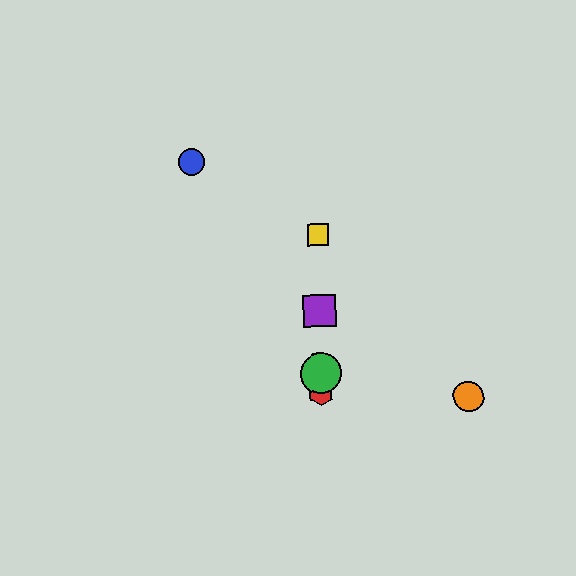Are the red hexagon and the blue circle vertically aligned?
No, the red hexagon is at x≈321 and the blue circle is at x≈192.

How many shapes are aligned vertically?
4 shapes (the red hexagon, the green circle, the yellow square, the purple square) are aligned vertically.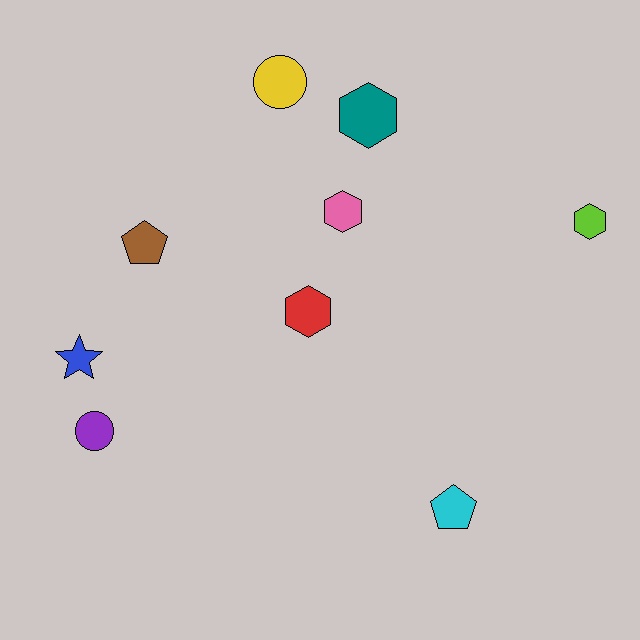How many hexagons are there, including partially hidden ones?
There are 4 hexagons.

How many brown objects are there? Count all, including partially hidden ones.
There is 1 brown object.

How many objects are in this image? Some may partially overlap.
There are 9 objects.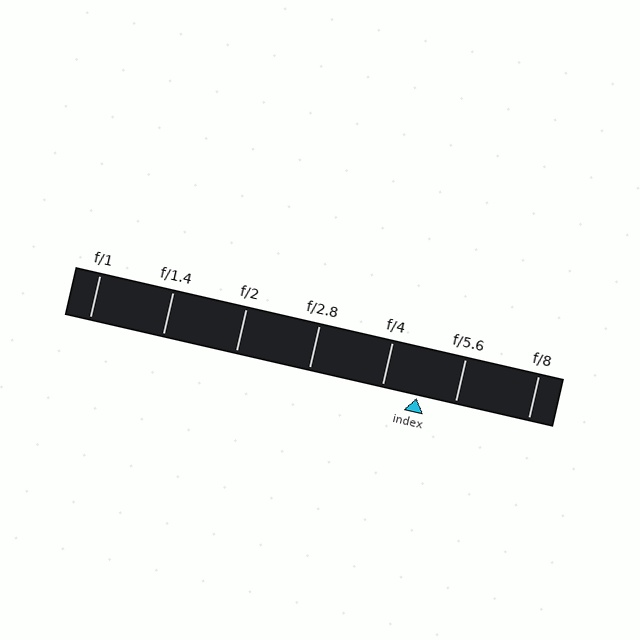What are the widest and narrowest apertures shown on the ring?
The widest aperture shown is f/1 and the narrowest is f/8.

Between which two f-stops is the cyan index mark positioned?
The index mark is between f/4 and f/5.6.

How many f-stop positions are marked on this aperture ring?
There are 7 f-stop positions marked.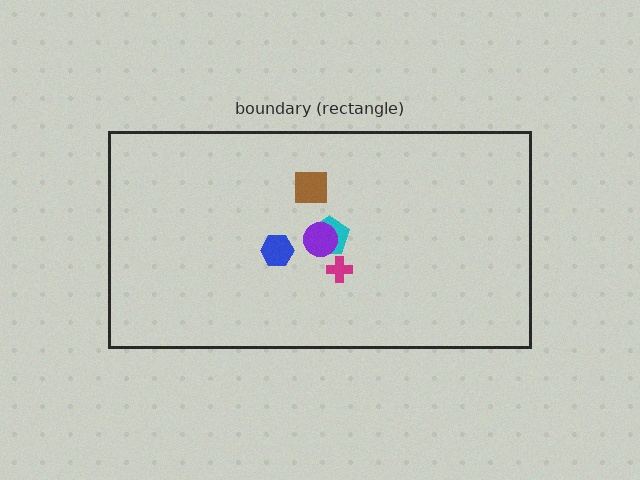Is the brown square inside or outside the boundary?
Inside.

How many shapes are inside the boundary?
5 inside, 0 outside.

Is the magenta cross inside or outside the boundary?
Inside.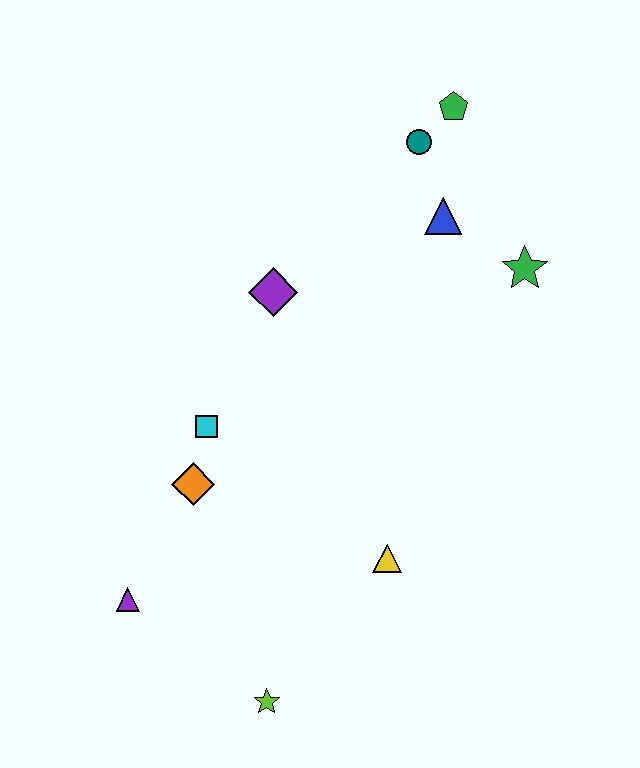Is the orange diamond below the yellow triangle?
No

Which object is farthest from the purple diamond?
The lime star is farthest from the purple diamond.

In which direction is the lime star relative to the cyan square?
The lime star is below the cyan square.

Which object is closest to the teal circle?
The green pentagon is closest to the teal circle.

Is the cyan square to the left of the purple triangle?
No